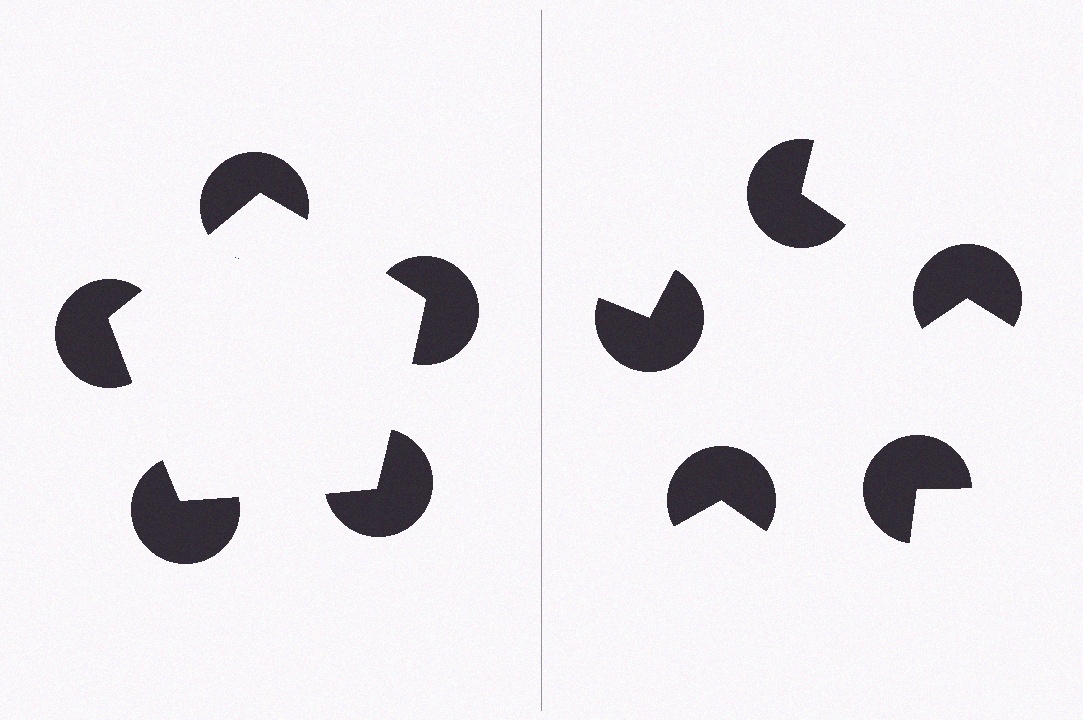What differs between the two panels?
The pac-man discs are positioned identically on both sides; only the wedge orientations differ. On the left they align to a pentagon; on the right they are misaligned.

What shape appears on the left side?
An illusory pentagon.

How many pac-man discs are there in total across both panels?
10 — 5 on each side.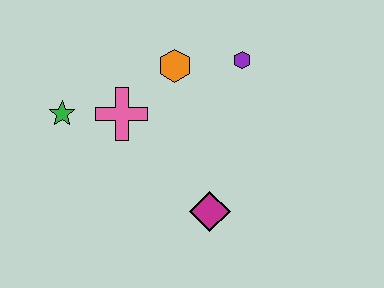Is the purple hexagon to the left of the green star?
No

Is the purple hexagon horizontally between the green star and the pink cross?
No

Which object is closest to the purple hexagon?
The orange hexagon is closest to the purple hexagon.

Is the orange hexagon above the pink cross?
Yes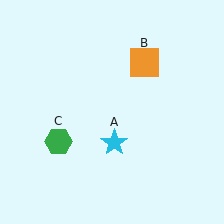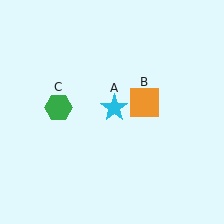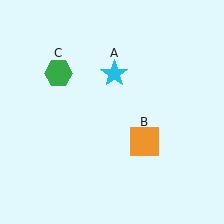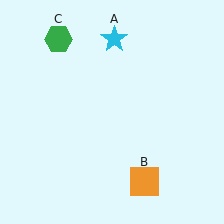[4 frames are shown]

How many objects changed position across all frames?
3 objects changed position: cyan star (object A), orange square (object B), green hexagon (object C).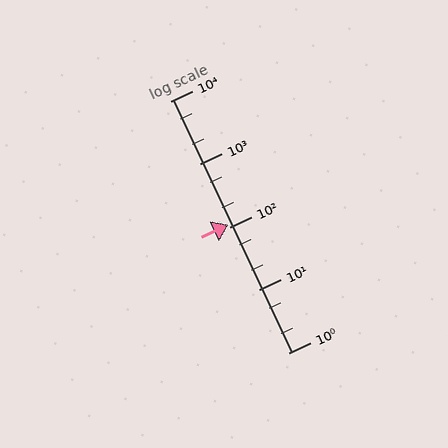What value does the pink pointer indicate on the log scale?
The pointer indicates approximately 110.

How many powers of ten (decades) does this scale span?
The scale spans 4 decades, from 1 to 10000.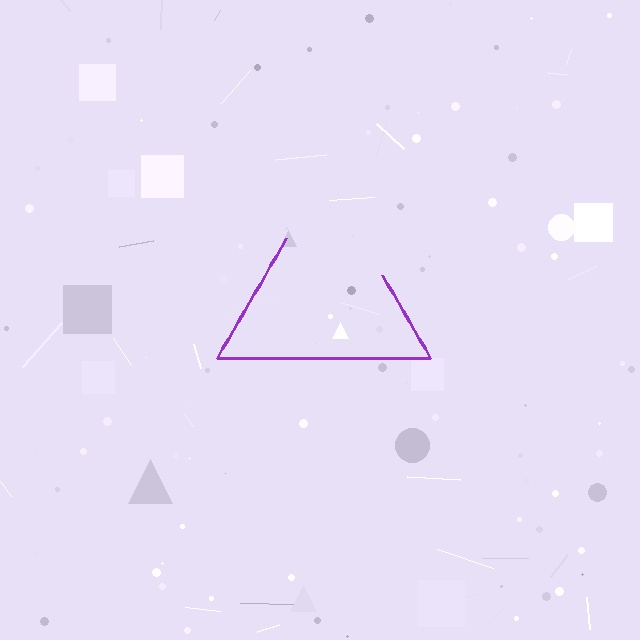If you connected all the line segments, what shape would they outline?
They would outline a triangle.